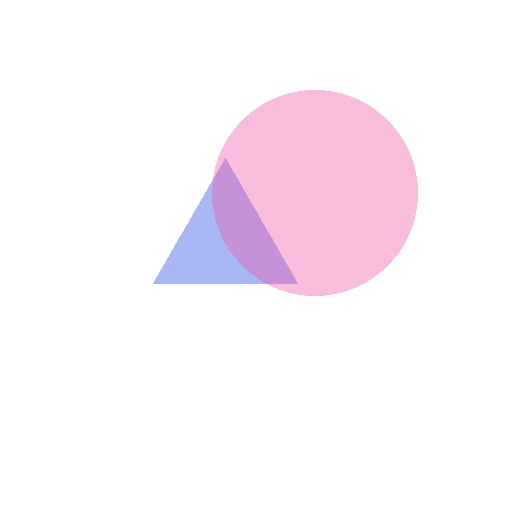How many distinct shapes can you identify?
There are 2 distinct shapes: a blue triangle, a pink circle.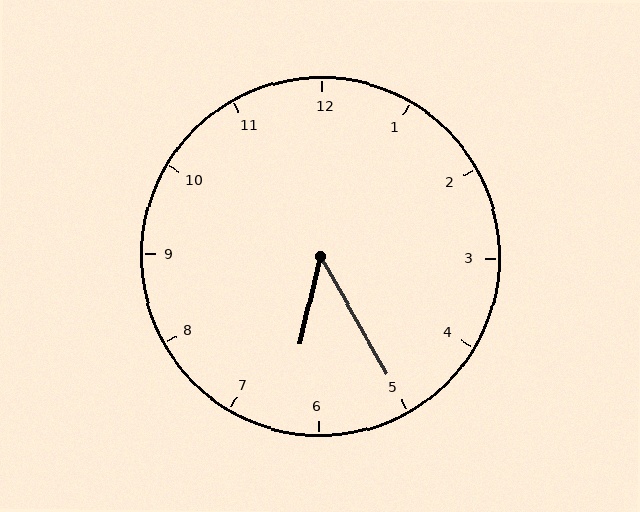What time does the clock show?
6:25.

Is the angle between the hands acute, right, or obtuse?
It is acute.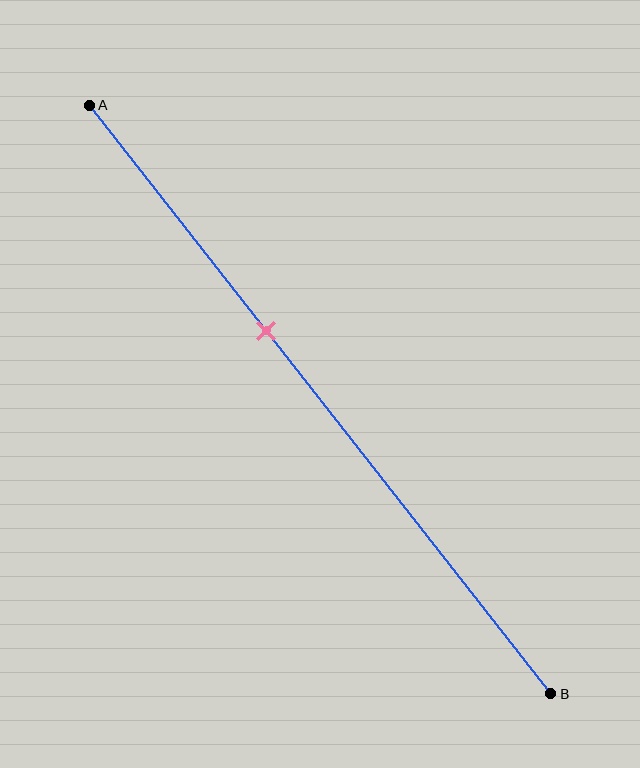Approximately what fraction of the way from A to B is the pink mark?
The pink mark is approximately 40% of the way from A to B.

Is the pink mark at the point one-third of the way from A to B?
No, the mark is at about 40% from A, not at the 33% one-third point.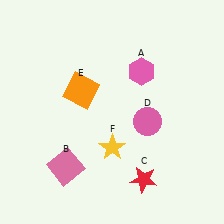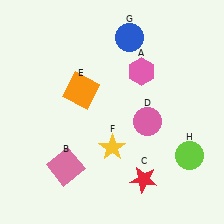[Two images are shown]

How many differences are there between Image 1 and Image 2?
There are 2 differences between the two images.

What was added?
A blue circle (G), a lime circle (H) were added in Image 2.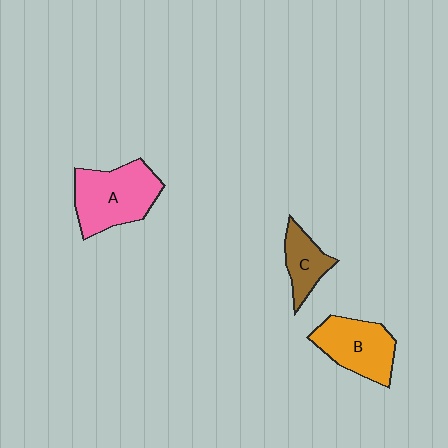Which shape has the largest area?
Shape A (pink).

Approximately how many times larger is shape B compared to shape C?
Approximately 1.6 times.